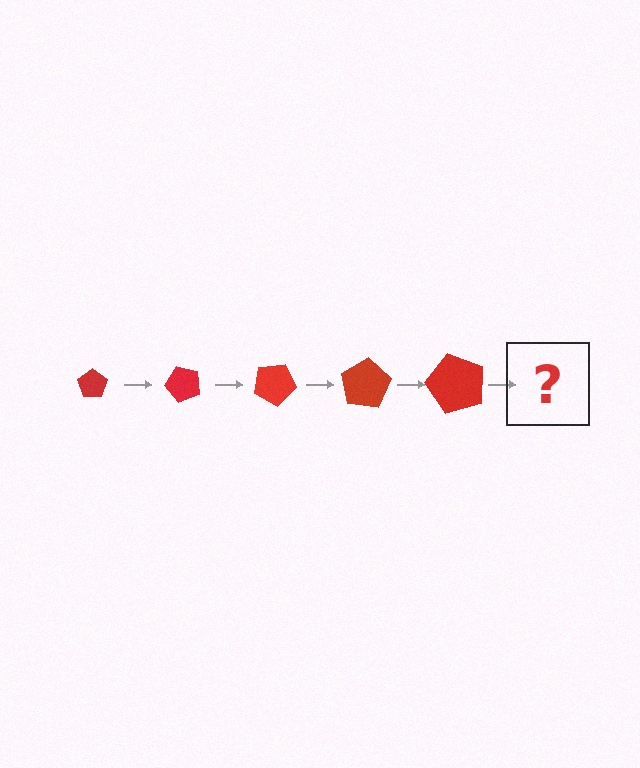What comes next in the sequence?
The next element should be a pentagon, larger than the previous one and rotated 250 degrees from the start.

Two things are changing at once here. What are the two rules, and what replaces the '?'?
The two rules are that the pentagon grows larger each step and it rotates 50 degrees each step. The '?' should be a pentagon, larger than the previous one and rotated 250 degrees from the start.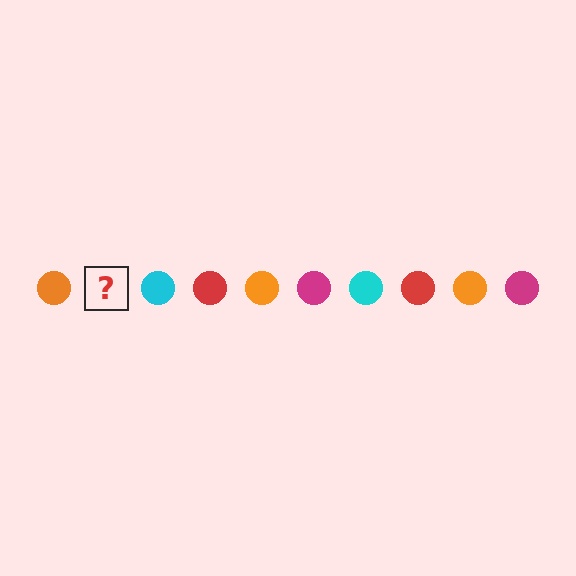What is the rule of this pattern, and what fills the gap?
The rule is that the pattern cycles through orange, magenta, cyan, red circles. The gap should be filled with a magenta circle.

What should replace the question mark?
The question mark should be replaced with a magenta circle.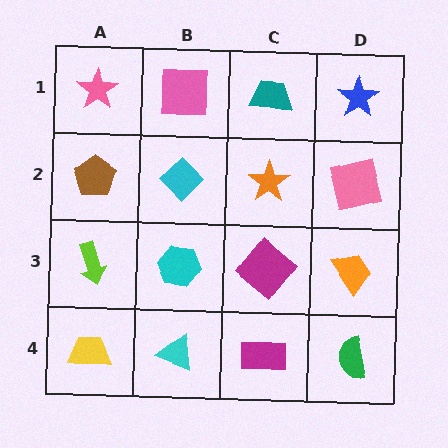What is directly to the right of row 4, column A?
A cyan triangle.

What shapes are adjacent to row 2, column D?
A blue star (row 1, column D), an orange trapezoid (row 3, column D), an orange star (row 2, column C).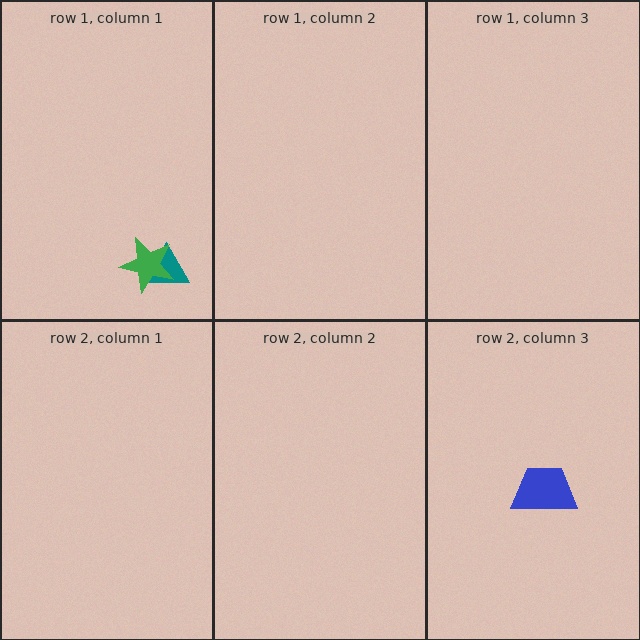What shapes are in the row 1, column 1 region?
The teal triangle, the green star.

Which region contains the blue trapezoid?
The row 2, column 3 region.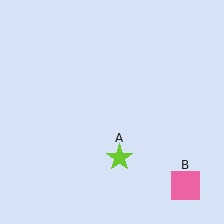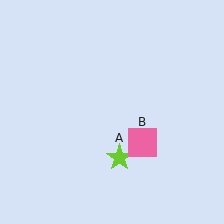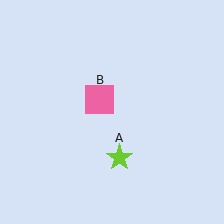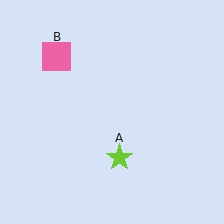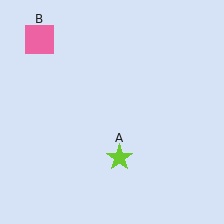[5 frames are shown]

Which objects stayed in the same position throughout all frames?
Lime star (object A) remained stationary.